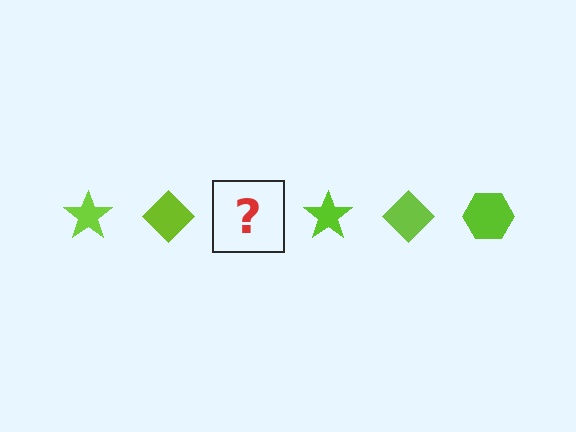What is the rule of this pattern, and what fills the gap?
The rule is that the pattern cycles through star, diamond, hexagon shapes in lime. The gap should be filled with a lime hexagon.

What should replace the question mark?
The question mark should be replaced with a lime hexagon.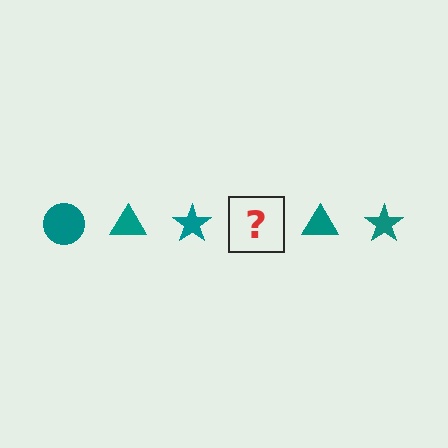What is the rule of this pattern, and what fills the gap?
The rule is that the pattern cycles through circle, triangle, star shapes in teal. The gap should be filled with a teal circle.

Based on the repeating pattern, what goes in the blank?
The blank should be a teal circle.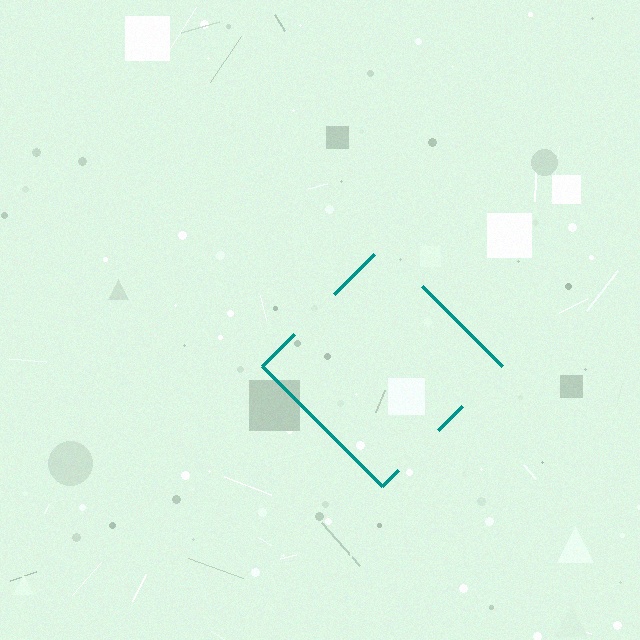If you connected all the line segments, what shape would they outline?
They would outline a diamond.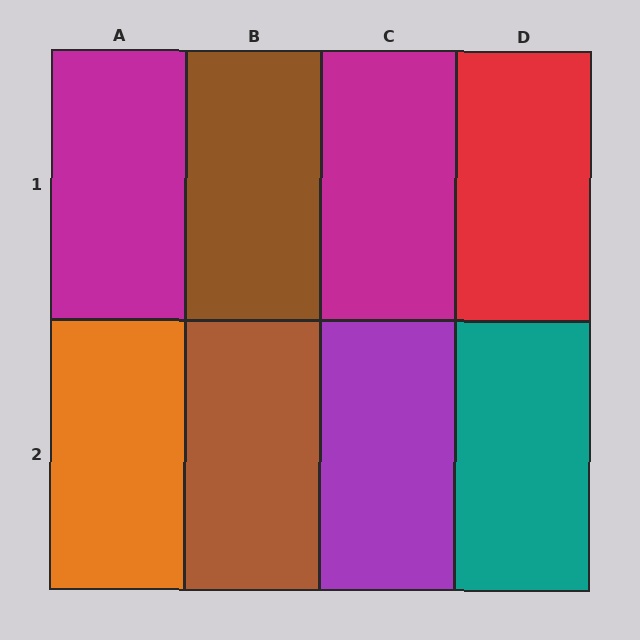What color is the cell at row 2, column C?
Purple.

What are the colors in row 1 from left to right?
Magenta, brown, magenta, red.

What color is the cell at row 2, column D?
Teal.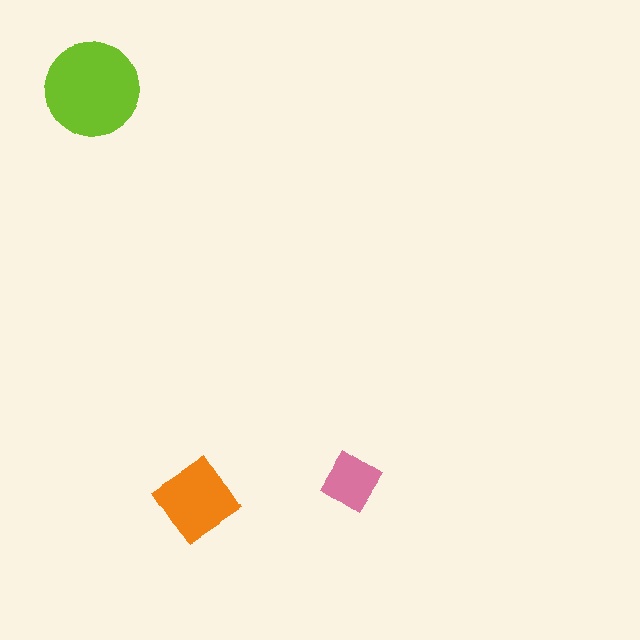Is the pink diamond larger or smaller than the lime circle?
Smaller.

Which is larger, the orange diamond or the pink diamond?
The orange diamond.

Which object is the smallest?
The pink diamond.